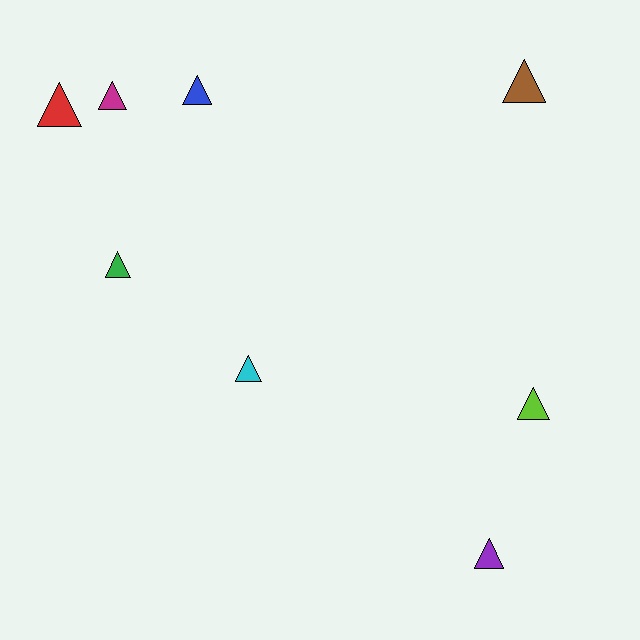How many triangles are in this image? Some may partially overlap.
There are 8 triangles.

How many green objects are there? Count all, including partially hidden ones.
There is 1 green object.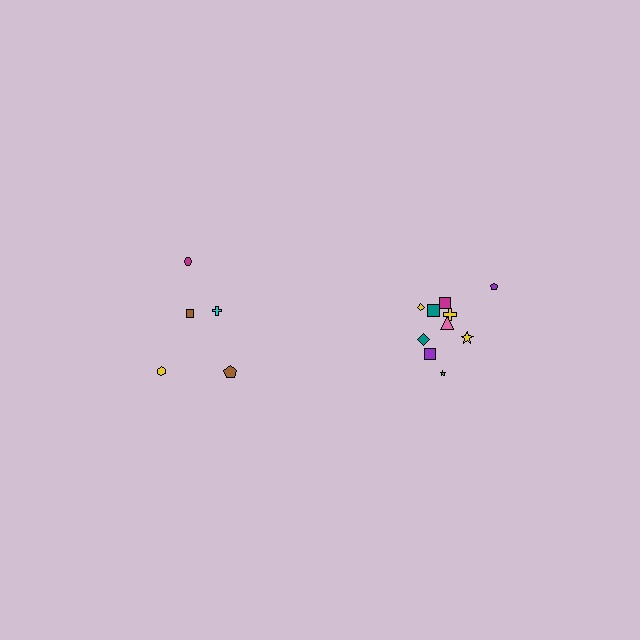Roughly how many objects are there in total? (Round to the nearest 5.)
Roughly 15 objects in total.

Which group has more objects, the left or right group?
The right group.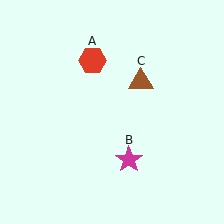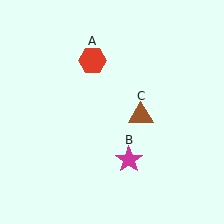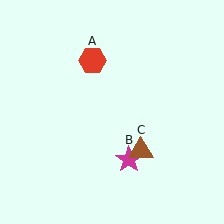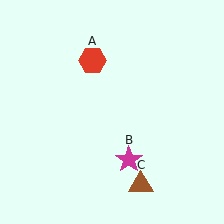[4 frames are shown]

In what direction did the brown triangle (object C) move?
The brown triangle (object C) moved down.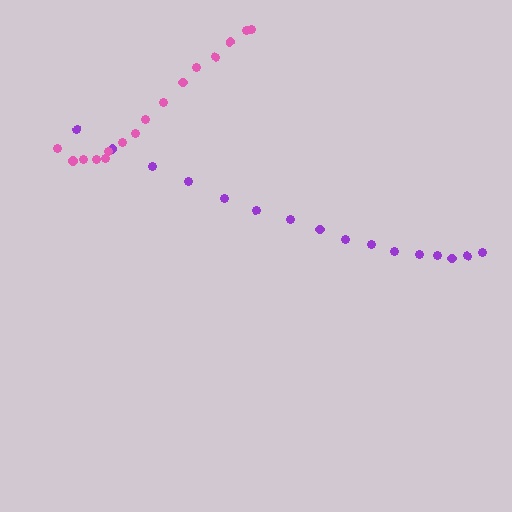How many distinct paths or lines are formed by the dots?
There are 2 distinct paths.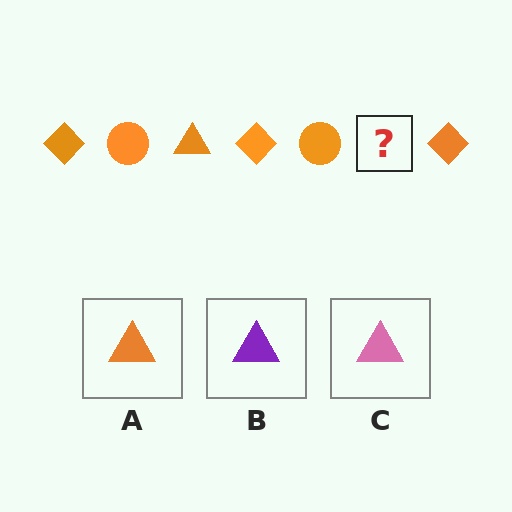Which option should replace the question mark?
Option A.